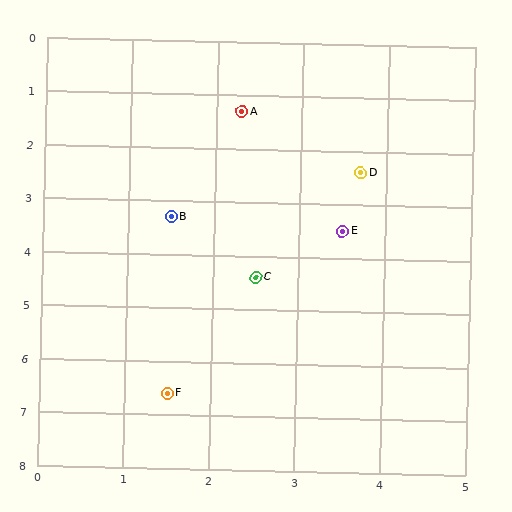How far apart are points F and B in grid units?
Points F and B are about 3.3 grid units apart.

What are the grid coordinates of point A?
Point A is at approximately (2.3, 1.3).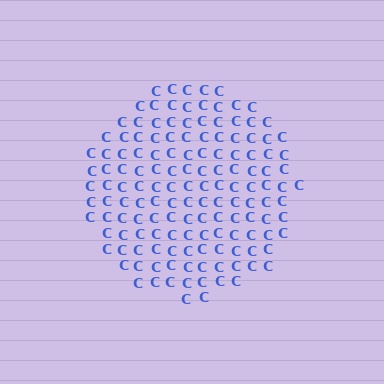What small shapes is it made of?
It is made of small letter C's.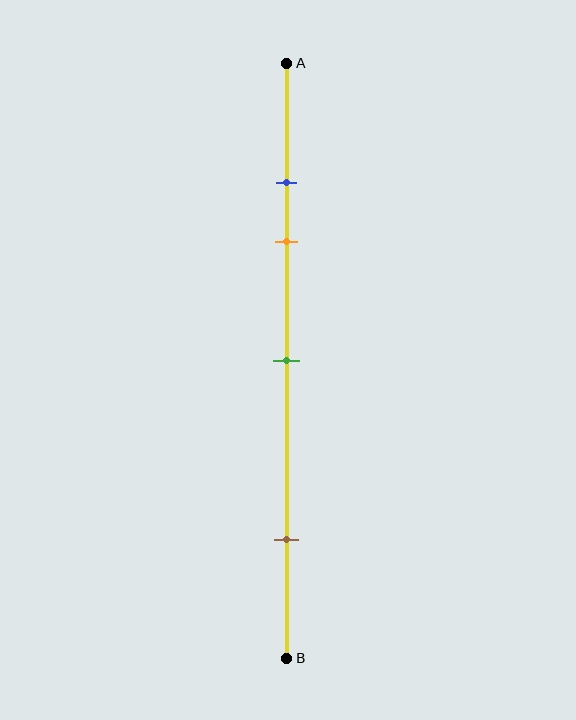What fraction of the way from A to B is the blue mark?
The blue mark is approximately 20% (0.2) of the way from A to B.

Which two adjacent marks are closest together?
The blue and orange marks are the closest adjacent pair.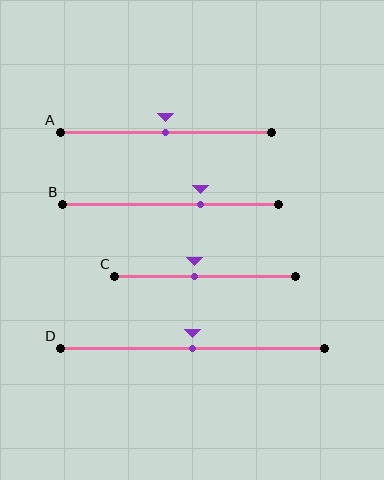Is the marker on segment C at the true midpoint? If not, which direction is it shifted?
No, the marker on segment C is shifted to the left by about 6% of the segment length.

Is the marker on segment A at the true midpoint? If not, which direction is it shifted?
Yes, the marker on segment A is at the true midpoint.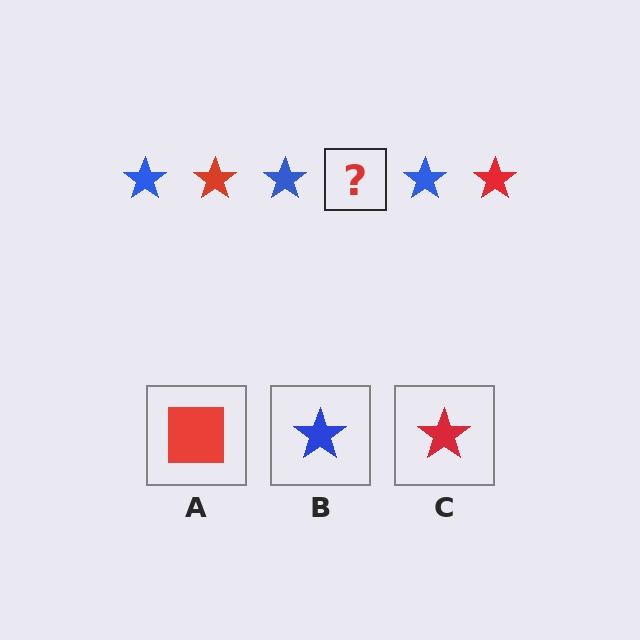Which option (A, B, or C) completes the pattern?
C.